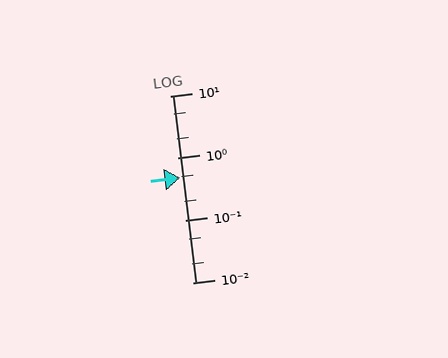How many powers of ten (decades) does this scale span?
The scale spans 3 decades, from 0.01 to 10.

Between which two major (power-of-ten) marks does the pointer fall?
The pointer is between 0.1 and 1.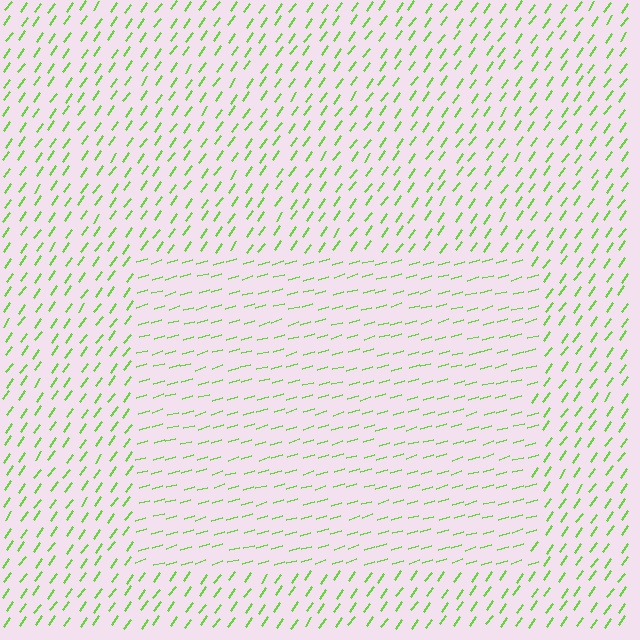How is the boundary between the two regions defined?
The boundary is defined purely by a change in line orientation (approximately 38 degrees difference). All lines are the same color and thickness.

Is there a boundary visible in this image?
Yes, there is a texture boundary formed by a change in line orientation.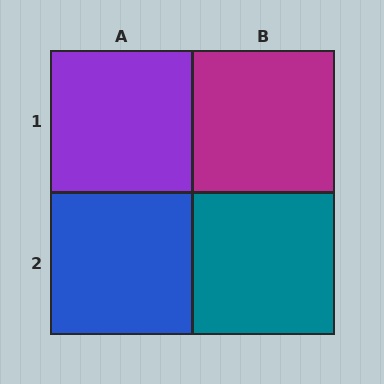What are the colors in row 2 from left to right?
Blue, teal.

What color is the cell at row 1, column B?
Magenta.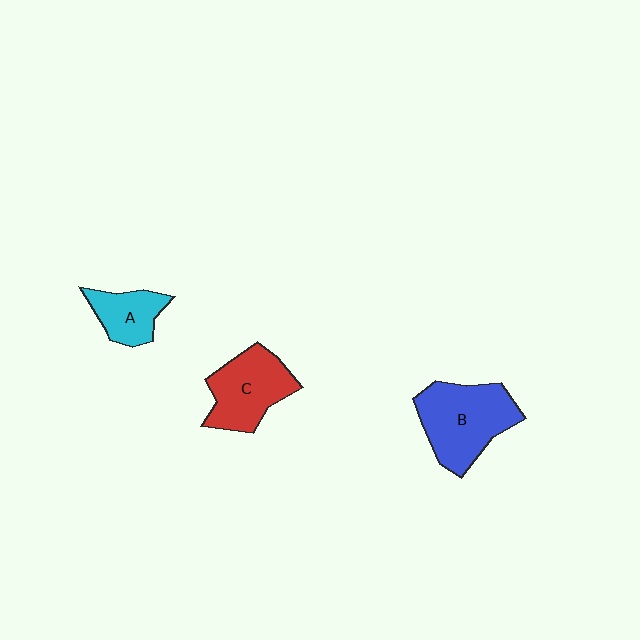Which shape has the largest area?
Shape B (blue).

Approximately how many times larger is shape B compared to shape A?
Approximately 1.9 times.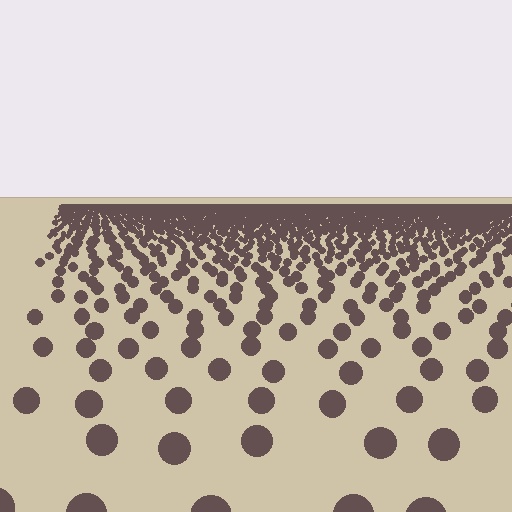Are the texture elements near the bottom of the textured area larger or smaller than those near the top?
Larger. Near the bottom, elements are closer to the viewer and appear at a bigger on-screen size.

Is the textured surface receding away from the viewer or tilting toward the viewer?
The surface is receding away from the viewer. Texture elements get smaller and denser toward the top.